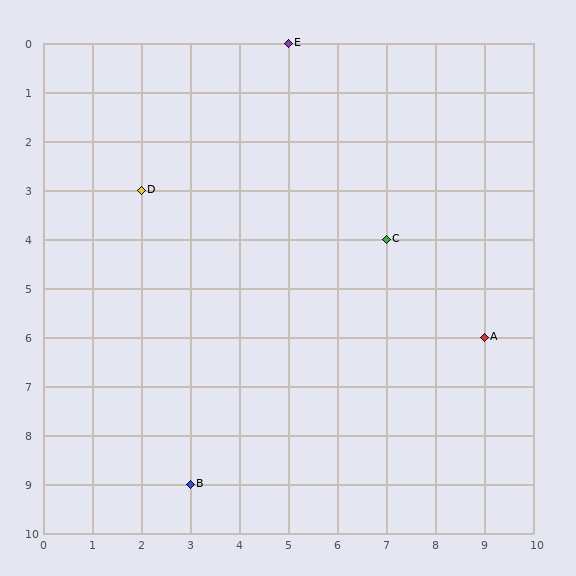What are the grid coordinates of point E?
Point E is at grid coordinates (5, 0).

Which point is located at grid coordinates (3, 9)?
Point B is at (3, 9).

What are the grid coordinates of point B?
Point B is at grid coordinates (3, 9).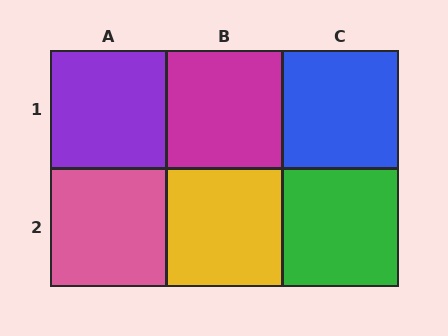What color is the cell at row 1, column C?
Blue.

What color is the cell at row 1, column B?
Magenta.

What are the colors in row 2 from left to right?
Pink, yellow, green.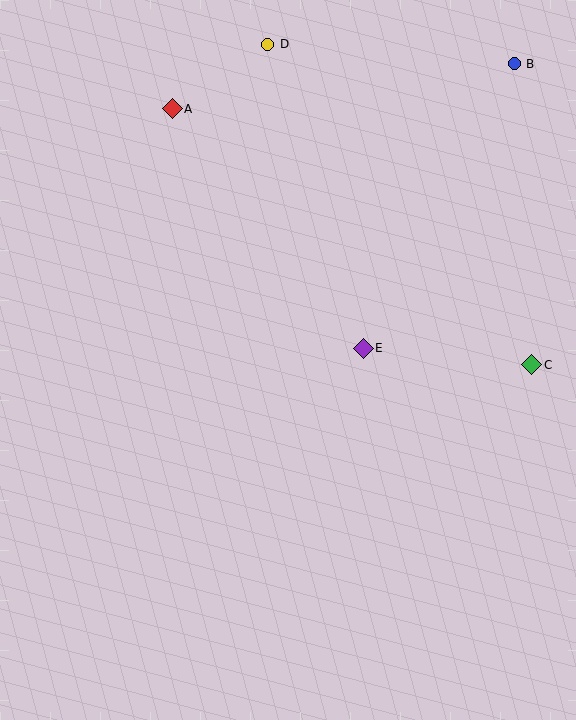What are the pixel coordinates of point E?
Point E is at (363, 348).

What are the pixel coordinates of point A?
Point A is at (172, 109).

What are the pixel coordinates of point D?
Point D is at (268, 44).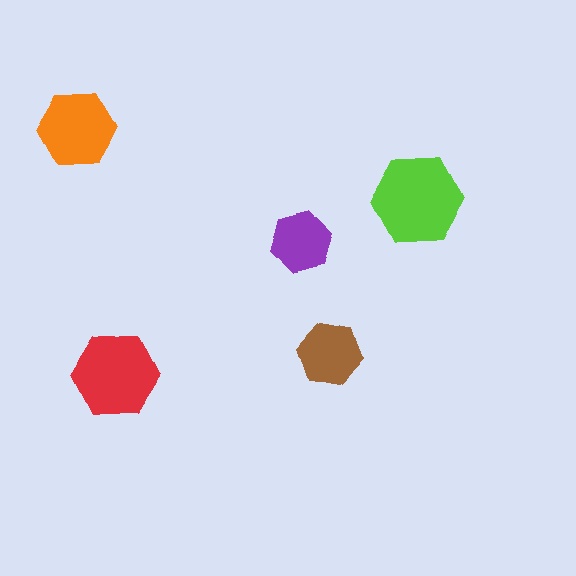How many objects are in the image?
There are 5 objects in the image.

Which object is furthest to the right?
The lime hexagon is rightmost.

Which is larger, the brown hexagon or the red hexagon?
The red one.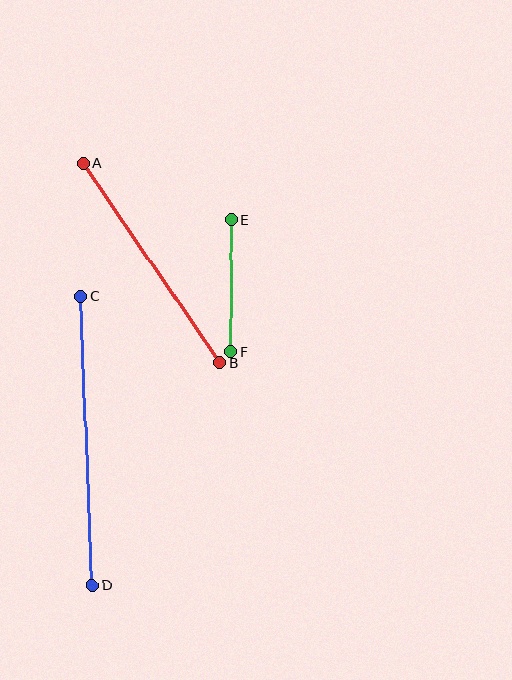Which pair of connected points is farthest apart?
Points C and D are farthest apart.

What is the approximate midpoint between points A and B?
The midpoint is at approximately (152, 263) pixels.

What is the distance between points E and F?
The distance is approximately 132 pixels.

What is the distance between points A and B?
The distance is approximately 242 pixels.